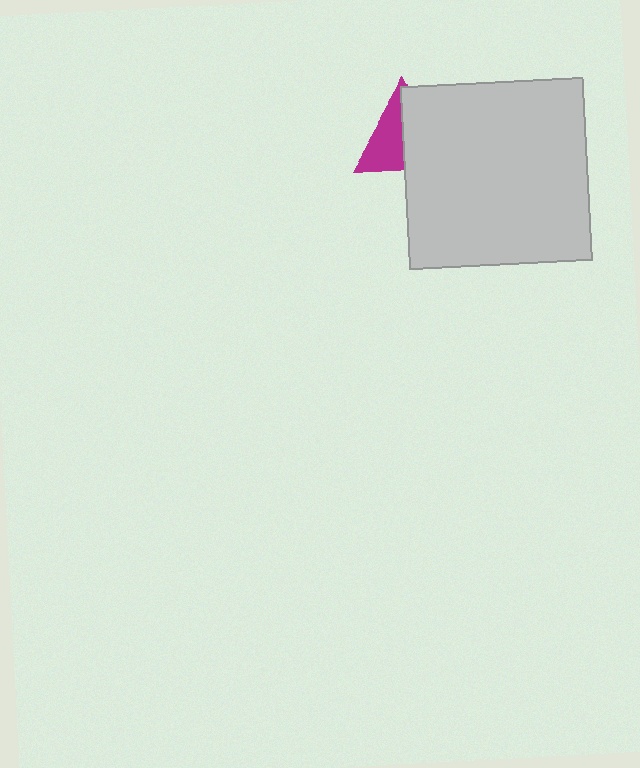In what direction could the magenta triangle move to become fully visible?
The magenta triangle could move left. That would shift it out from behind the light gray square entirely.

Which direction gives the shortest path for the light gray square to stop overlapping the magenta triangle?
Moving right gives the shortest separation.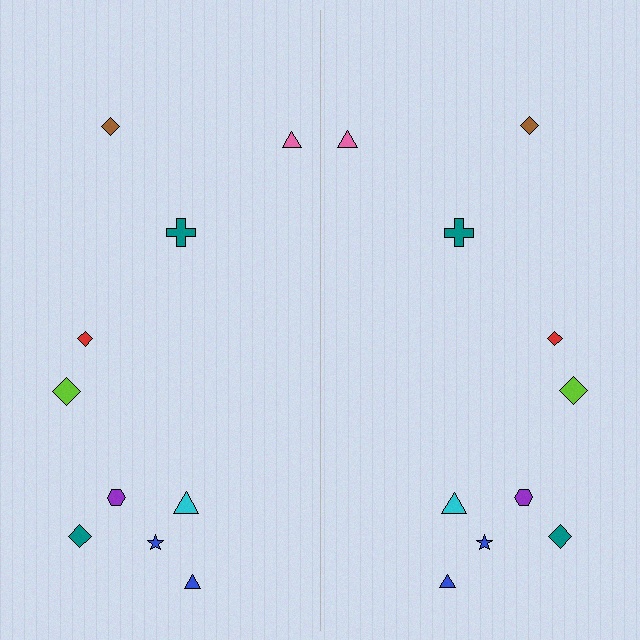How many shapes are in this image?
There are 20 shapes in this image.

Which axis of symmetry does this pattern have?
The pattern has a vertical axis of symmetry running through the center of the image.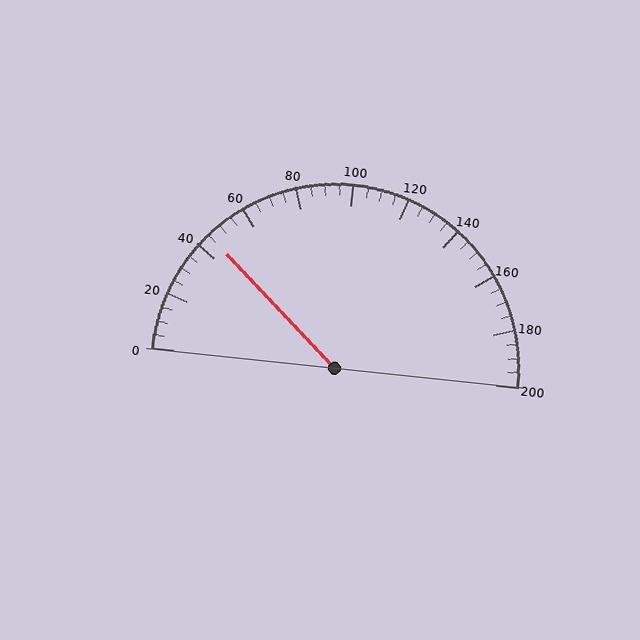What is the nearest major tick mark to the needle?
The nearest major tick mark is 40.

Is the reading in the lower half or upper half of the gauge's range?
The reading is in the lower half of the range (0 to 200).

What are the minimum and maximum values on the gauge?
The gauge ranges from 0 to 200.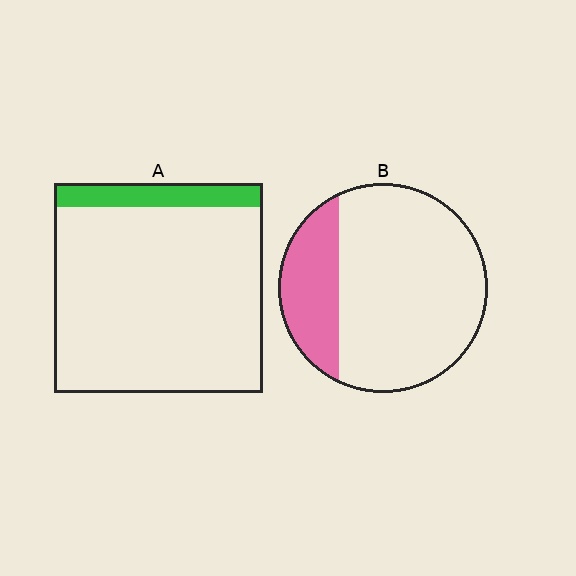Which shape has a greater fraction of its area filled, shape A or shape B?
Shape B.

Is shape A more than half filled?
No.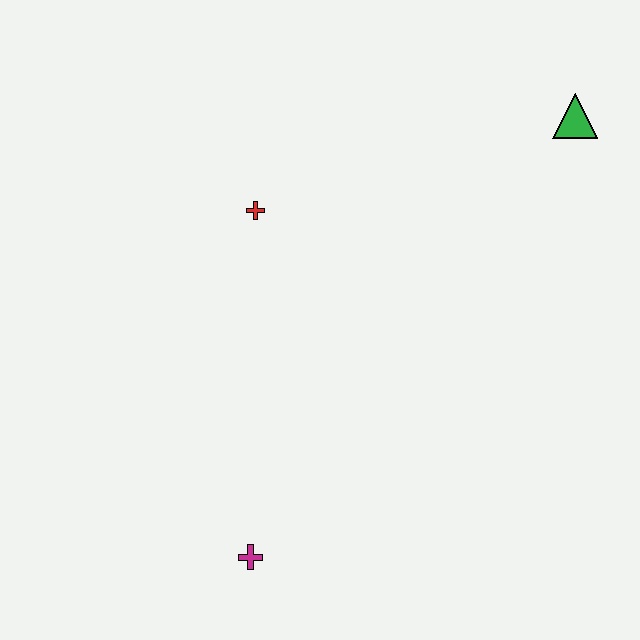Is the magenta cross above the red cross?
No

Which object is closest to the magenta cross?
The red cross is closest to the magenta cross.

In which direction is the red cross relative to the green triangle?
The red cross is to the left of the green triangle.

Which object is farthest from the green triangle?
The magenta cross is farthest from the green triangle.